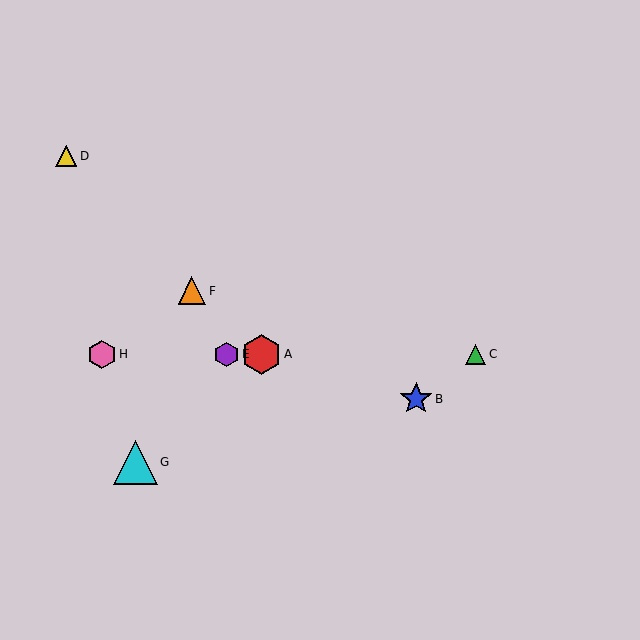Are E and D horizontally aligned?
No, E is at y≈354 and D is at y≈156.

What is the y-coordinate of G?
Object G is at y≈462.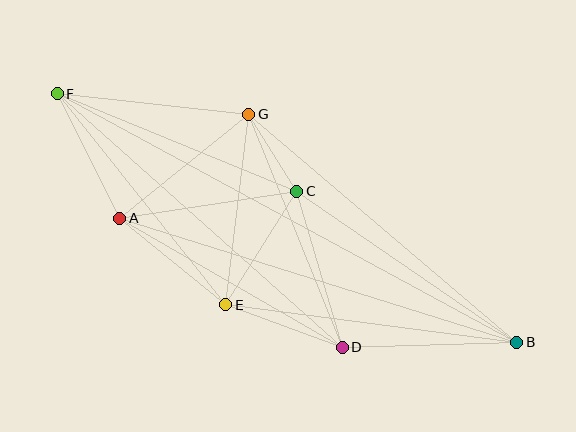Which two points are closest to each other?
Points C and G are closest to each other.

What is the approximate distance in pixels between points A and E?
The distance between A and E is approximately 137 pixels.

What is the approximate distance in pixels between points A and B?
The distance between A and B is approximately 416 pixels.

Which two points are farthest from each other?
Points B and F are farthest from each other.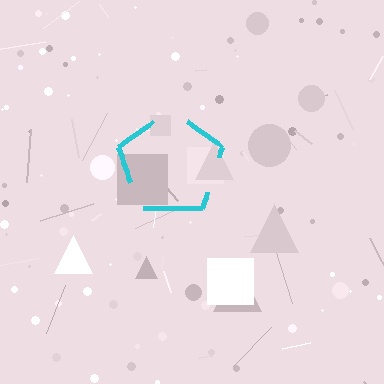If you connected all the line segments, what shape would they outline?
They would outline a pentagon.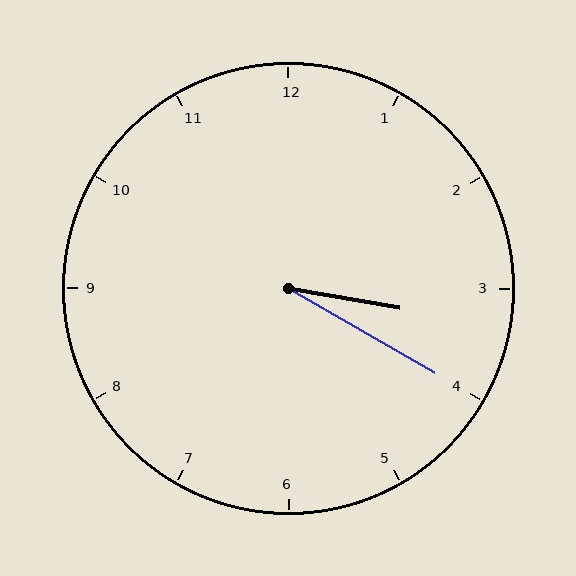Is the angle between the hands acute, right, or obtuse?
It is acute.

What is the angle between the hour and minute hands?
Approximately 20 degrees.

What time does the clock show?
3:20.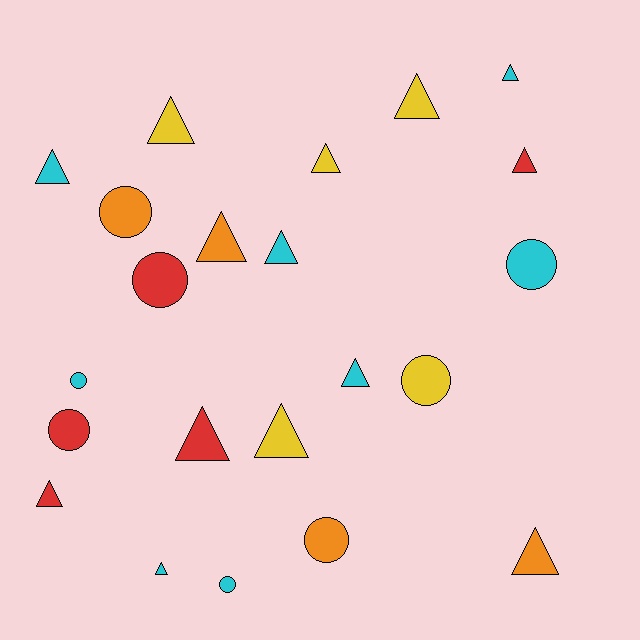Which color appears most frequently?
Cyan, with 8 objects.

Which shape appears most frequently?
Triangle, with 14 objects.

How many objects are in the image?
There are 22 objects.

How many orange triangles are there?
There are 2 orange triangles.